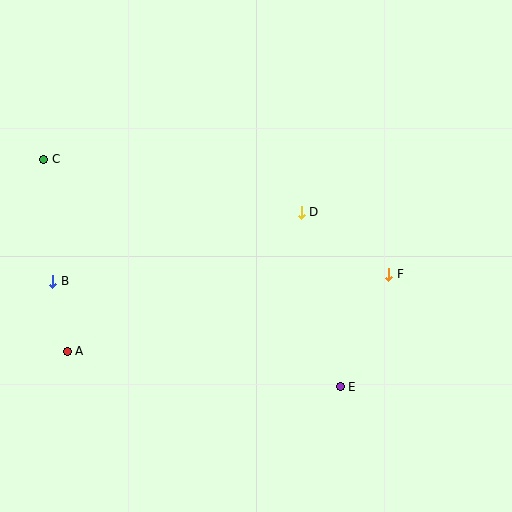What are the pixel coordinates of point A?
Point A is at (67, 351).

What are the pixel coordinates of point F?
Point F is at (389, 274).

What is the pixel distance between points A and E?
The distance between A and E is 275 pixels.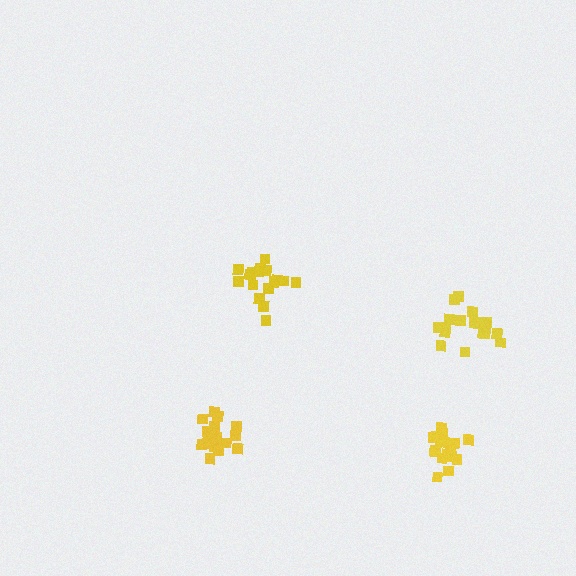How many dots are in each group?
Group 1: 17 dots, Group 2: 18 dots, Group 3: 18 dots, Group 4: 18 dots (71 total).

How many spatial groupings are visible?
There are 4 spatial groupings.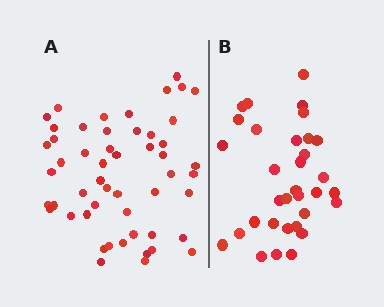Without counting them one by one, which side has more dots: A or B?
Region A (the left region) has more dots.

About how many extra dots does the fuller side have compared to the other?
Region A has approximately 20 more dots than region B.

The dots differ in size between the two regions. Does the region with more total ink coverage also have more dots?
No. Region B has more total ink coverage because its dots are larger, but region A actually contains more individual dots. Total area can be misleading — the number of items is what matters here.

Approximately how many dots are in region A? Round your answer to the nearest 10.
About 50 dots. (The exact count is 52, which rounds to 50.)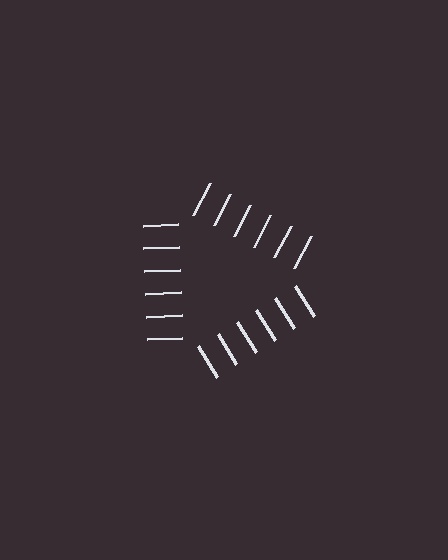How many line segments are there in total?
18 — 6 along each of the 3 edges.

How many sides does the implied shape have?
3 sides — the line-ends trace a triangle.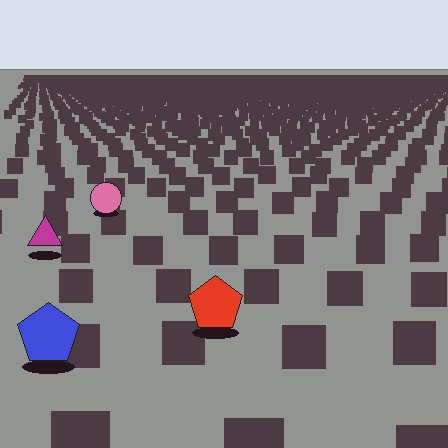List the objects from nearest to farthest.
From nearest to farthest: the blue pentagon, the red pentagon, the magenta triangle, the pink circle.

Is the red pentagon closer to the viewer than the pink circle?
Yes. The red pentagon is closer — you can tell from the texture gradient: the ground texture is coarser near it.